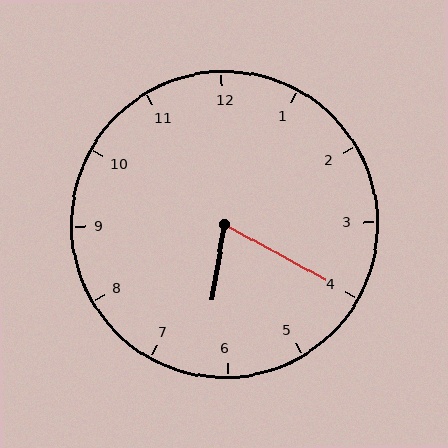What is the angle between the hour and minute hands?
Approximately 70 degrees.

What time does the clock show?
6:20.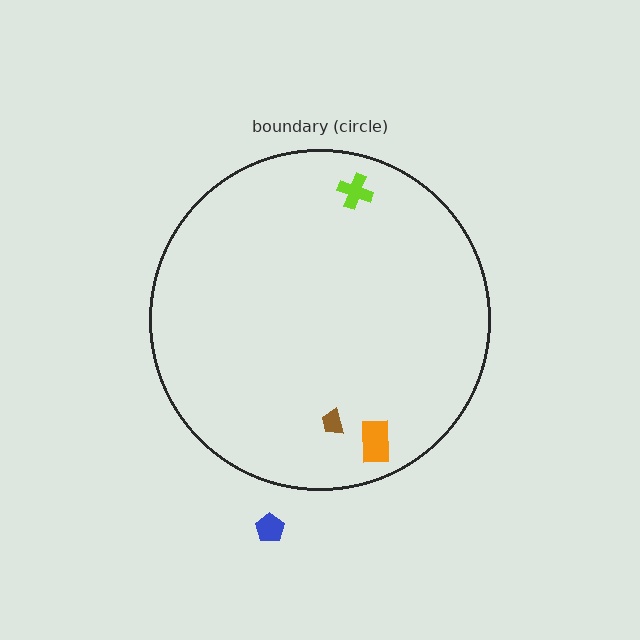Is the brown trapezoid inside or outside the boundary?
Inside.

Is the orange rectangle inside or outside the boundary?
Inside.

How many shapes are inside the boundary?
3 inside, 1 outside.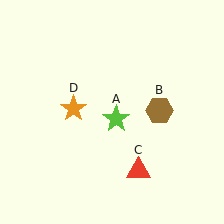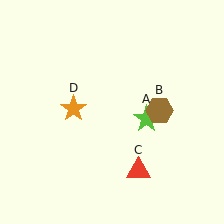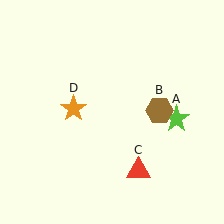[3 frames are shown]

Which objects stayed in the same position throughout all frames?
Brown hexagon (object B) and red triangle (object C) and orange star (object D) remained stationary.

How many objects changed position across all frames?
1 object changed position: lime star (object A).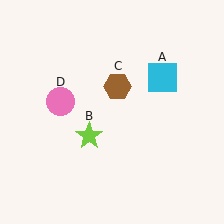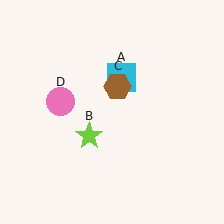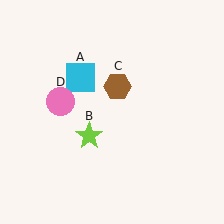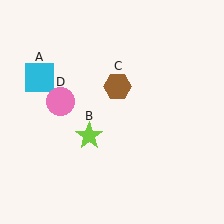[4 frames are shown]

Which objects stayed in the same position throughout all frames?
Lime star (object B) and brown hexagon (object C) and pink circle (object D) remained stationary.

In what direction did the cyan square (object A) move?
The cyan square (object A) moved left.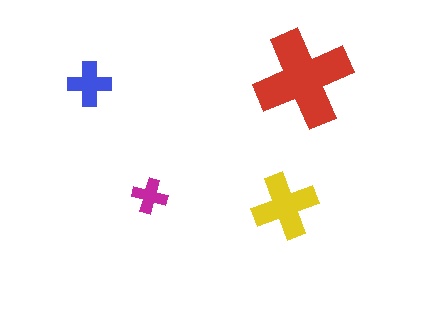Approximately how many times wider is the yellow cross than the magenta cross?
About 2 times wider.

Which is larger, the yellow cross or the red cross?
The red one.